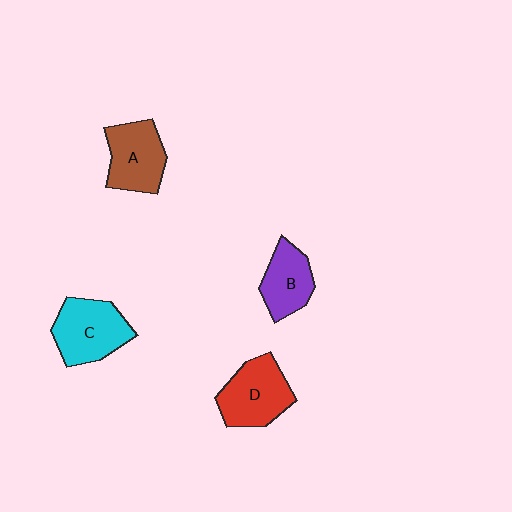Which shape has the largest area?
Shape C (cyan).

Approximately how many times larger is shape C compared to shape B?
Approximately 1.4 times.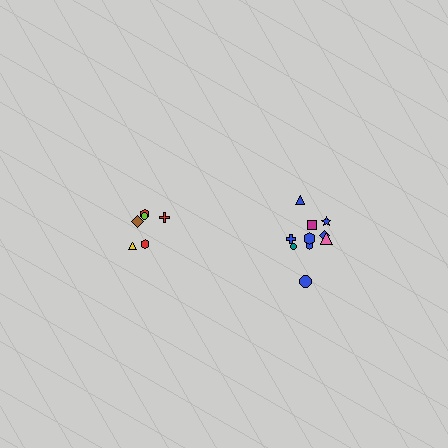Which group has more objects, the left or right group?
The right group.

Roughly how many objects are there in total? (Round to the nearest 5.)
Roughly 15 objects in total.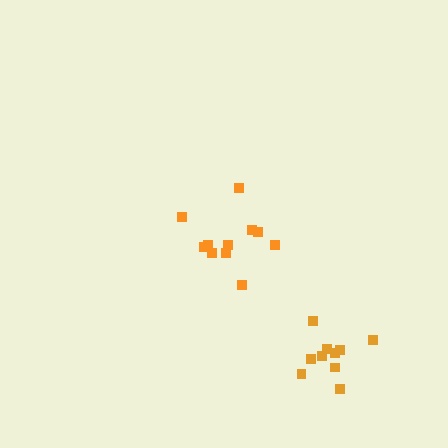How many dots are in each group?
Group 1: 10 dots, Group 2: 11 dots (21 total).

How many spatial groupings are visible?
There are 2 spatial groupings.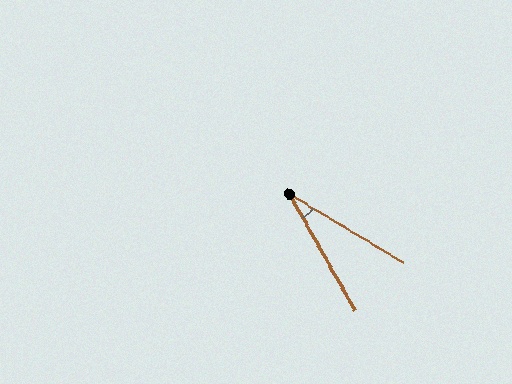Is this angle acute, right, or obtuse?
It is acute.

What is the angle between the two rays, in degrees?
Approximately 29 degrees.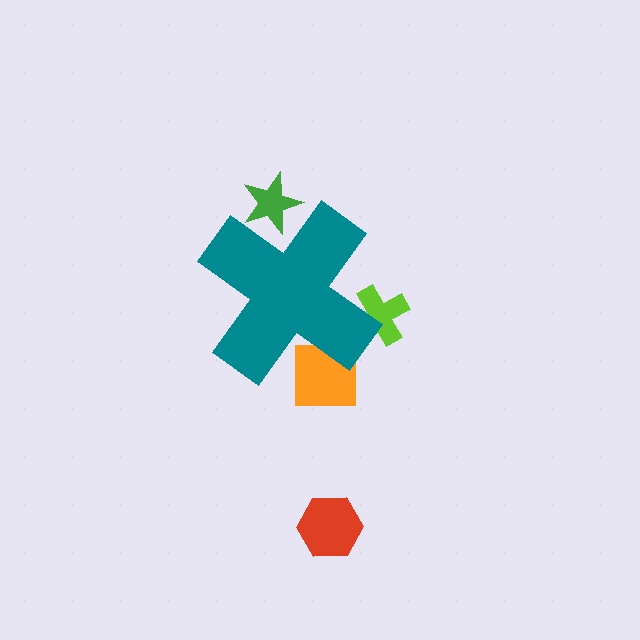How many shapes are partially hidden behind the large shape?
3 shapes are partially hidden.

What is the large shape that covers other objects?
A teal cross.